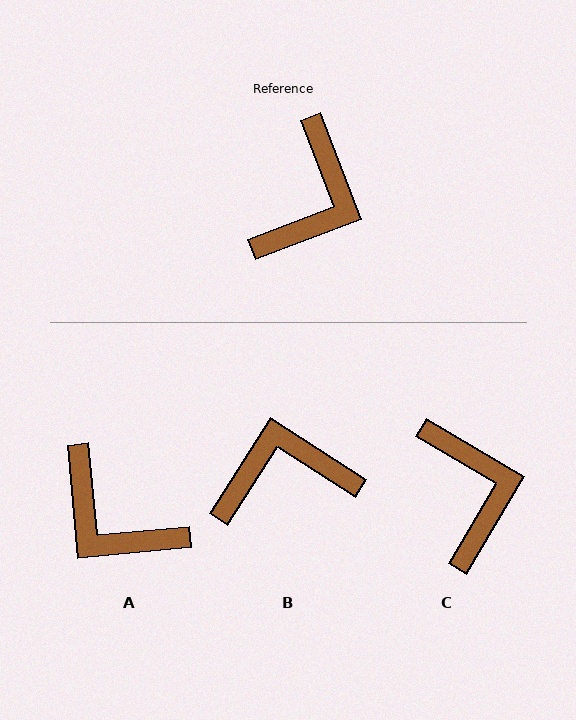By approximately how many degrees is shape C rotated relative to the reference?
Approximately 39 degrees counter-clockwise.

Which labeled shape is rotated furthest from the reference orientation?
B, about 126 degrees away.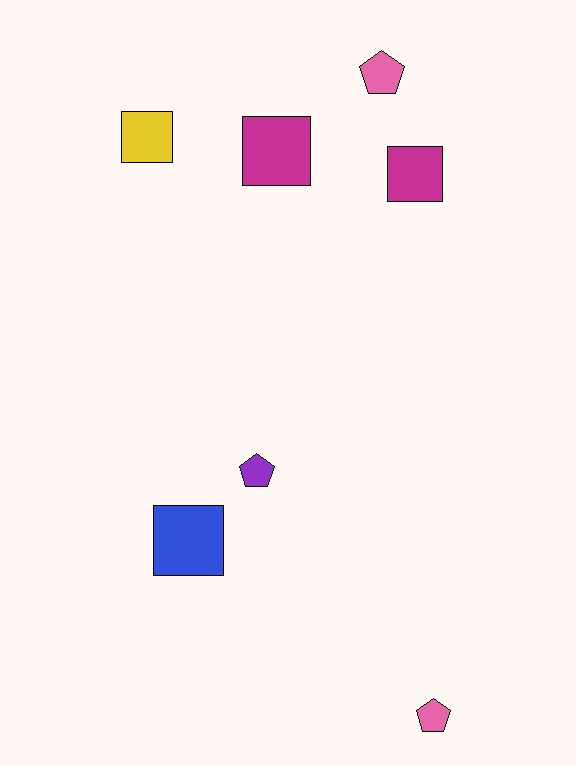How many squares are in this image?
There are 4 squares.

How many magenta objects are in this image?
There are 2 magenta objects.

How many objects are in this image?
There are 7 objects.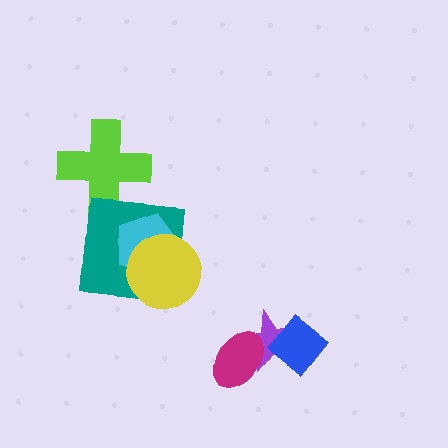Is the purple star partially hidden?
Yes, it is partially covered by another shape.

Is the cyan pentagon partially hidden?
Yes, it is partially covered by another shape.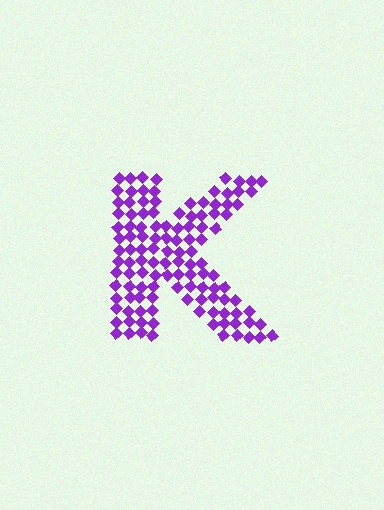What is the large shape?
The large shape is the letter K.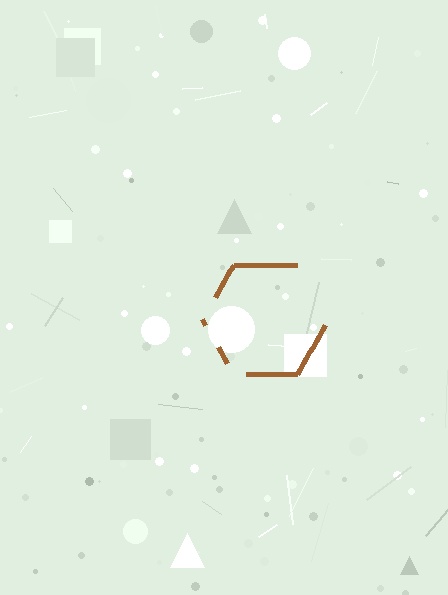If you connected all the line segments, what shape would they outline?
They would outline a hexagon.